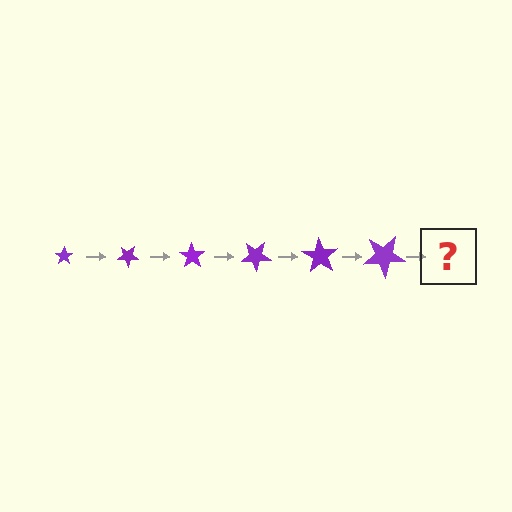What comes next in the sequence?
The next element should be a star, larger than the previous one and rotated 210 degrees from the start.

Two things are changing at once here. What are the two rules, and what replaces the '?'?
The two rules are that the star grows larger each step and it rotates 35 degrees each step. The '?' should be a star, larger than the previous one and rotated 210 degrees from the start.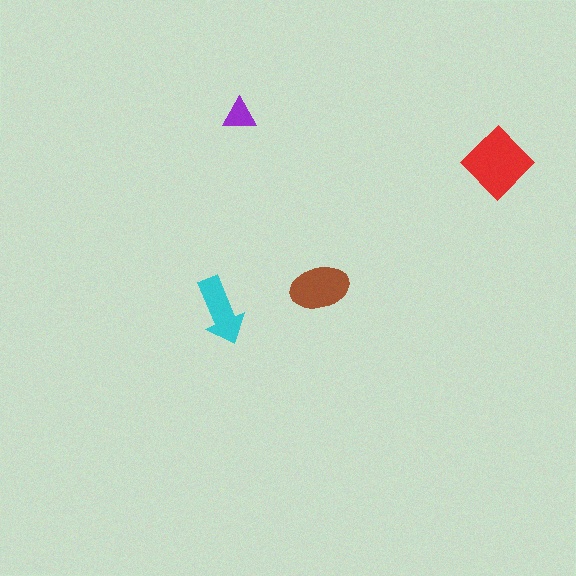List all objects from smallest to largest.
The purple triangle, the cyan arrow, the brown ellipse, the red diamond.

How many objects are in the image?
There are 4 objects in the image.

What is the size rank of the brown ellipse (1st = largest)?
2nd.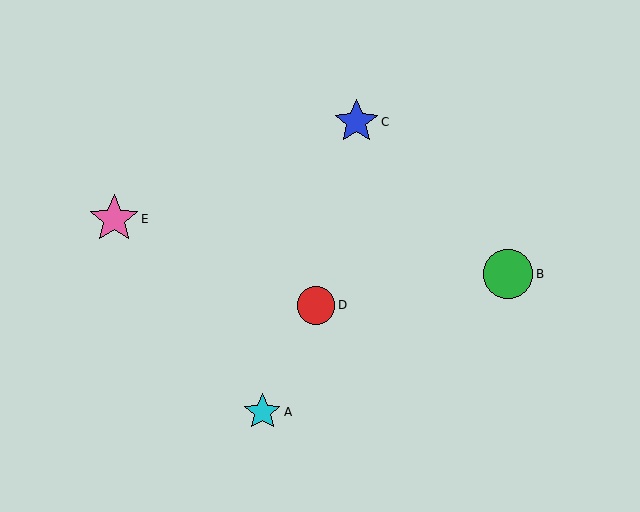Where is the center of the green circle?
The center of the green circle is at (508, 274).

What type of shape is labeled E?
Shape E is a pink star.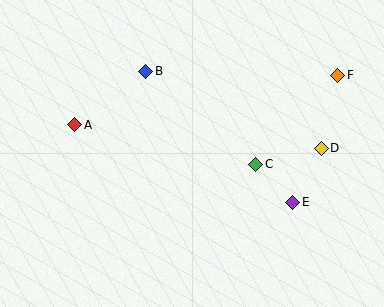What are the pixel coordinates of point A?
Point A is at (75, 125).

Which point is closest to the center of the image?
Point C at (256, 164) is closest to the center.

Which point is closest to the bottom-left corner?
Point A is closest to the bottom-left corner.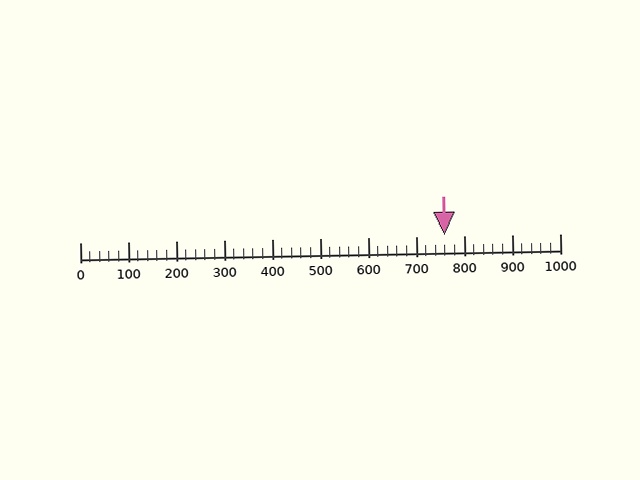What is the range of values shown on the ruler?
The ruler shows values from 0 to 1000.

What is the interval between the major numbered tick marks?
The major tick marks are spaced 100 units apart.